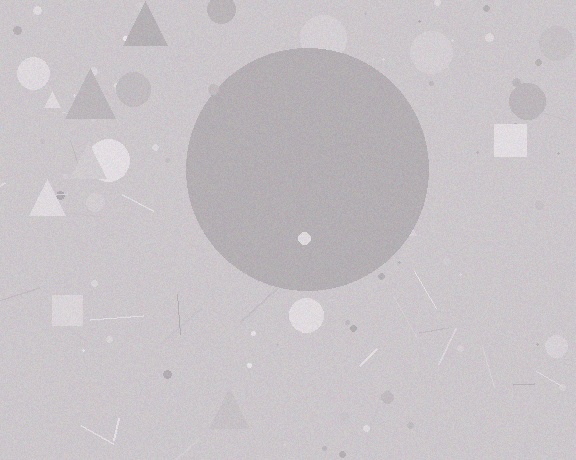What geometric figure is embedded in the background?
A circle is embedded in the background.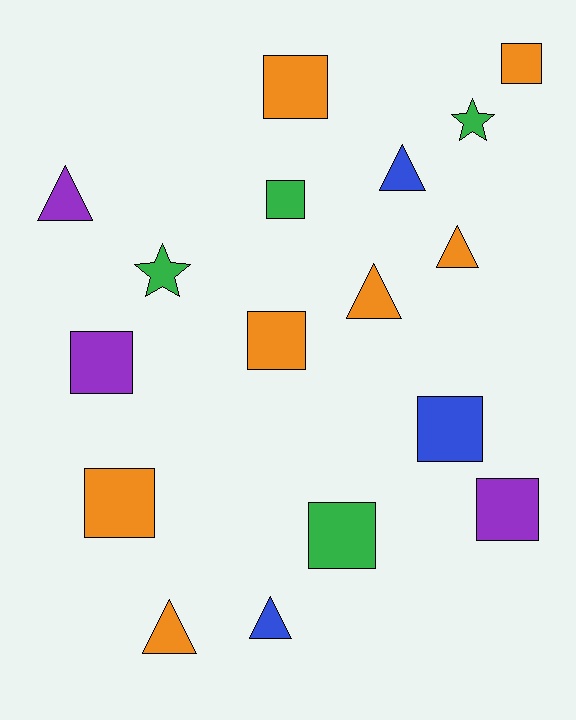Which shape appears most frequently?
Square, with 9 objects.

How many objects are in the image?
There are 17 objects.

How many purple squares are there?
There are 2 purple squares.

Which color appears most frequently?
Orange, with 7 objects.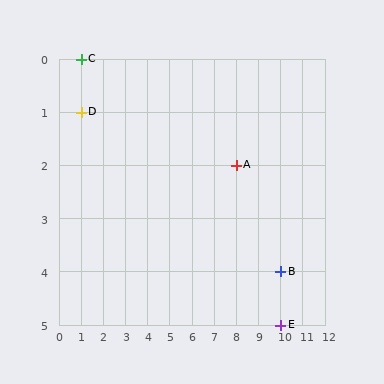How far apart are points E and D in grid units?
Points E and D are 9 columns and 4 rows apart (about 9.8 grid units diagonally).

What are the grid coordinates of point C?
Point C is at grid coordinates (1, 0).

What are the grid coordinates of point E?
Point E is at grid coordinates (10, 5).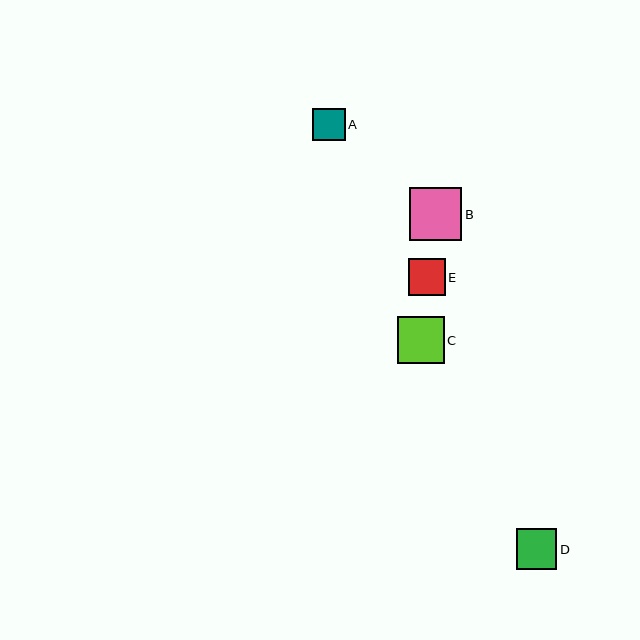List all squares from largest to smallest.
From largest to smallest: B, C, D, E, A.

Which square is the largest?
Square B is the largest with a size of approximately 52 pixels.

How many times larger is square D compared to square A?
Square D is approximately 1.2 times the size of square A.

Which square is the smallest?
Square A is the smallest with a size of approximately 33 pixels.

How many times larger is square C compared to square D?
Square C is approximately 1.2 times the size of square D.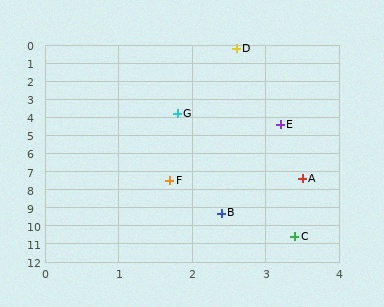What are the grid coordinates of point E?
Point E is at approximately (3.2, 4.4).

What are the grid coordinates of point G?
Point G is at approximately (1.8, 3.8).